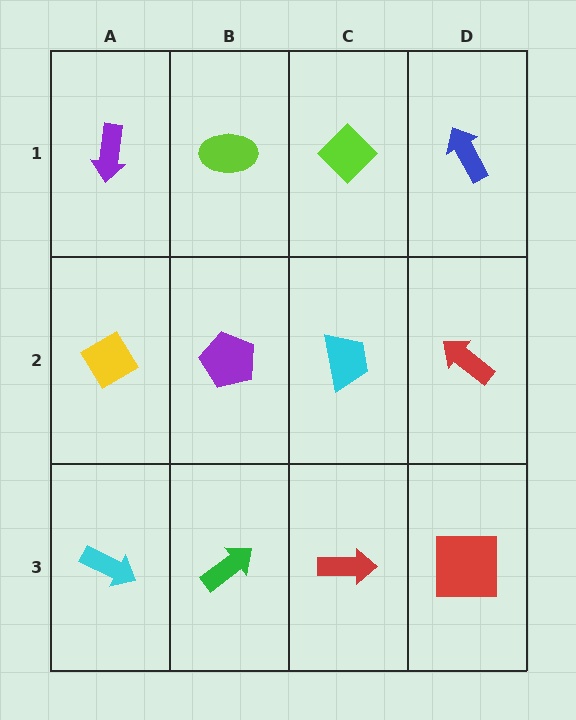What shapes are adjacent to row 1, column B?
A purple pentagon (row 2, column B), a purple arrow (row 1, column A), a lime diamond (row 1, column C).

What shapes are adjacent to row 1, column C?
A cyan trapezoid (row 2, column C), a lime ellipse (row 1, column B), a blue arrow (row 1, column D).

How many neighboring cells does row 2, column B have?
4.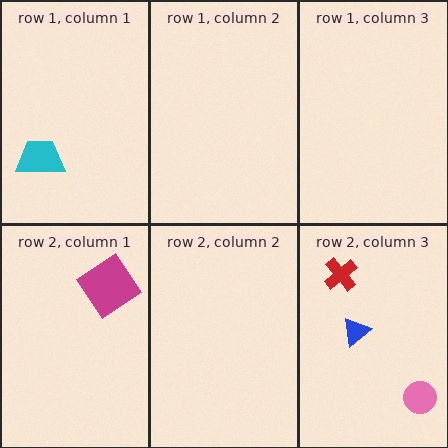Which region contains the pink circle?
The row 2, column 3 region.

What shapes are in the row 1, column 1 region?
The cyan trapezoid.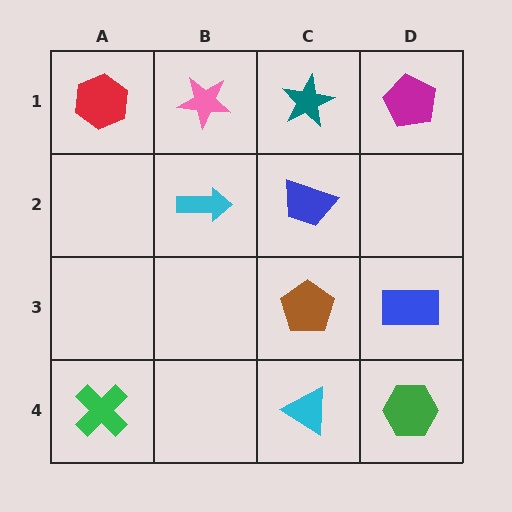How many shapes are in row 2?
2 shapes.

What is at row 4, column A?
A green cross.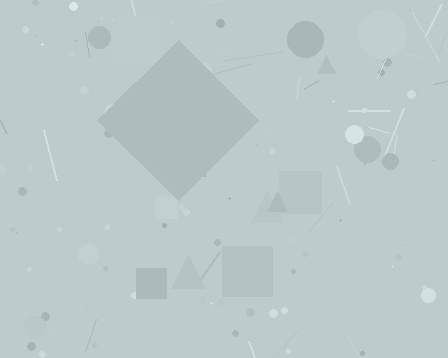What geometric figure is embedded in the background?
A diamond is embedded in the background.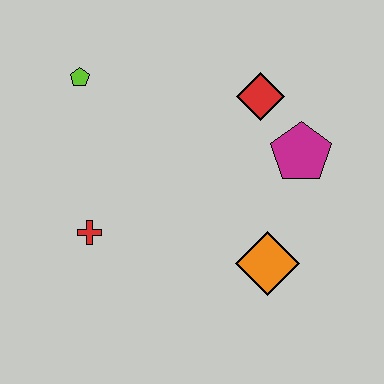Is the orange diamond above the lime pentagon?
No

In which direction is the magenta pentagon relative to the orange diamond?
The magenta pentagon is above the orange diamond.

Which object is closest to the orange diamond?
The magenta pentagon is closest to the orange diamond.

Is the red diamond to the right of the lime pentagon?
Yes